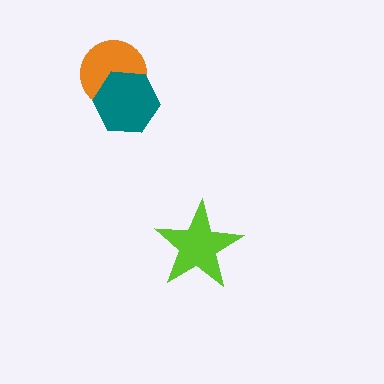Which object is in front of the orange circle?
The teal hexagon is in front of the orange circle.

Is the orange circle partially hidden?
Yes, it is partially covered by another shape.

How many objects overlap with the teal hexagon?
1 object overlaps with the teal hexagon.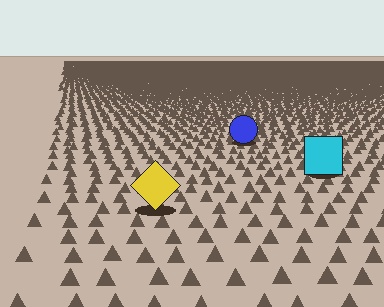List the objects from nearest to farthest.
From nearest to farthest: the yellow diamond, the cyan square, the blue circle.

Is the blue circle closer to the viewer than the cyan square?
No. The cyan square is closer — you can tell from the texture gradient: the ground texture is coarser near it.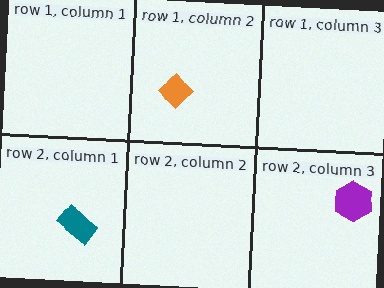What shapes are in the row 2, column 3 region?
The purple hexagon.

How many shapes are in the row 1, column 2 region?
1.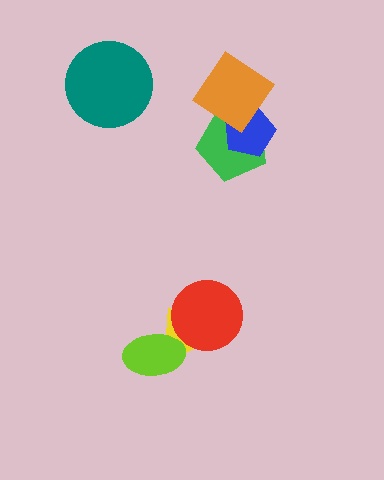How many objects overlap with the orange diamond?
2 objects overlap with the orange diamond.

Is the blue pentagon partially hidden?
Yes, it is partially covered by another shape.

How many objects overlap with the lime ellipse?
1 object overlaps with the lime ellipse.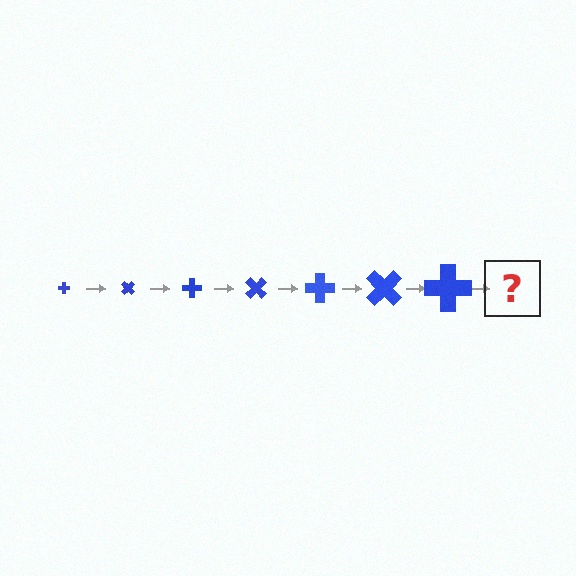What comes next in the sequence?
The next element should be a cross, larger than the previous one and rotated 315 degrees from the start.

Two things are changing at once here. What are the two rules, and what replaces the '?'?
The two rules are that the cross grows larger each step and it rotates 45 degrees each step. The '?' should be a cross, larger than the previous one and rotated 315 degrees from the start.